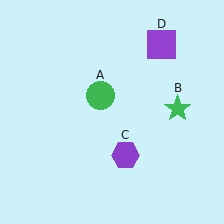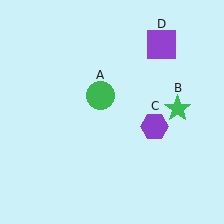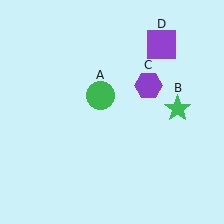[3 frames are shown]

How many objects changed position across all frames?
1 object changed position: purple hexagon (object C).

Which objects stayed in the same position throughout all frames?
Green circle (object A) and green star (object B) and purple square (object D) remained stationary.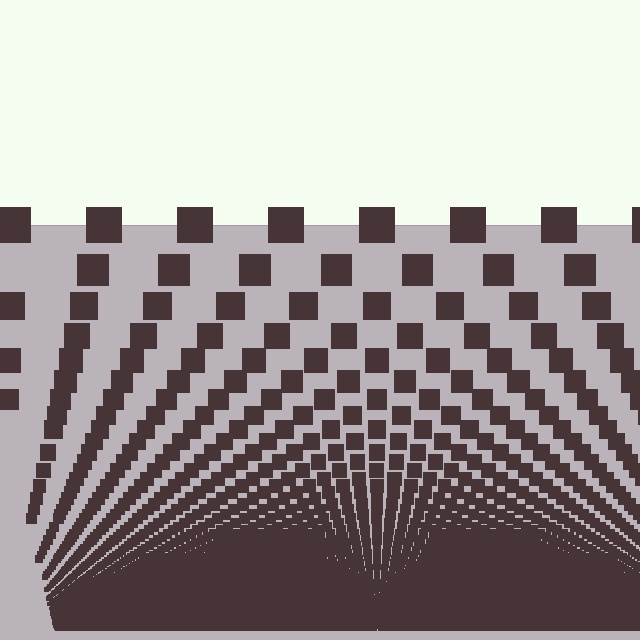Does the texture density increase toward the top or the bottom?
Density increases toward the bottom.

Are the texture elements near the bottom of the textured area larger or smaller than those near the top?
Smaller. The gradient is inverted — elements near the bottom are smaller and denser.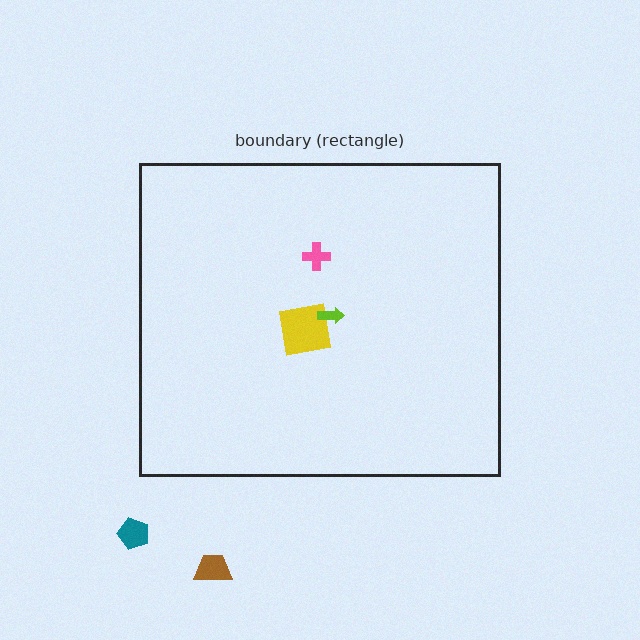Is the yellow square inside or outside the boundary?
Inside.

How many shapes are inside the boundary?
3 inside, 2 outside.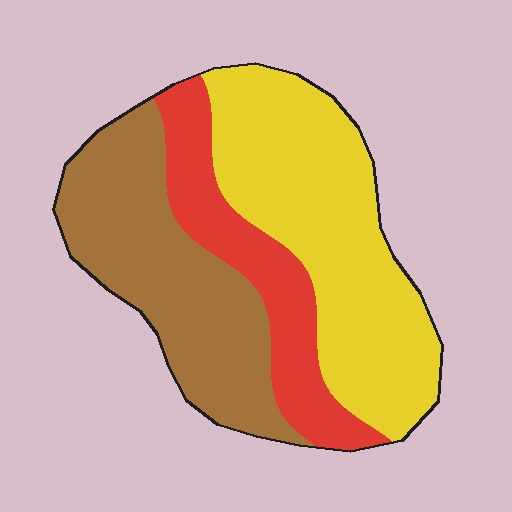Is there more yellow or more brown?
Yellow.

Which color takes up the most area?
Yellow, at roughly 45%.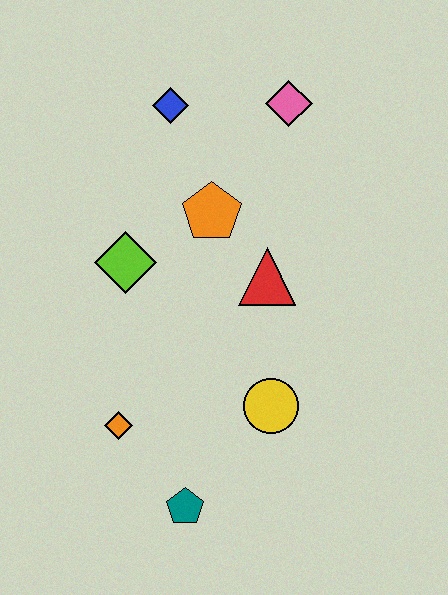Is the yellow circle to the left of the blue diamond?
No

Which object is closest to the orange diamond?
The teal pentagon is closest to the orange diamond.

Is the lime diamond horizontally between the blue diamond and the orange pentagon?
No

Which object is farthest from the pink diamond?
The teal pentagon is farthest from the pink diamond.